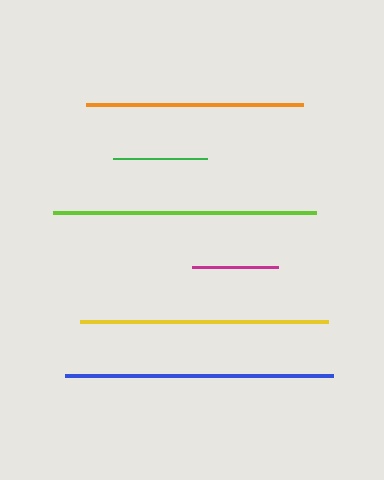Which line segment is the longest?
The blue line is the longest at approximately 268 pixels.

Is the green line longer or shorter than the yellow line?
The yellow line is longer than the green line.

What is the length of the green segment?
The green segment is approximately 94 pixels long.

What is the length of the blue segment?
The blue segment is approximately 268 pixels long.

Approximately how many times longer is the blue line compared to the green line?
The blue line is approximately 2.9 times the length of the green line.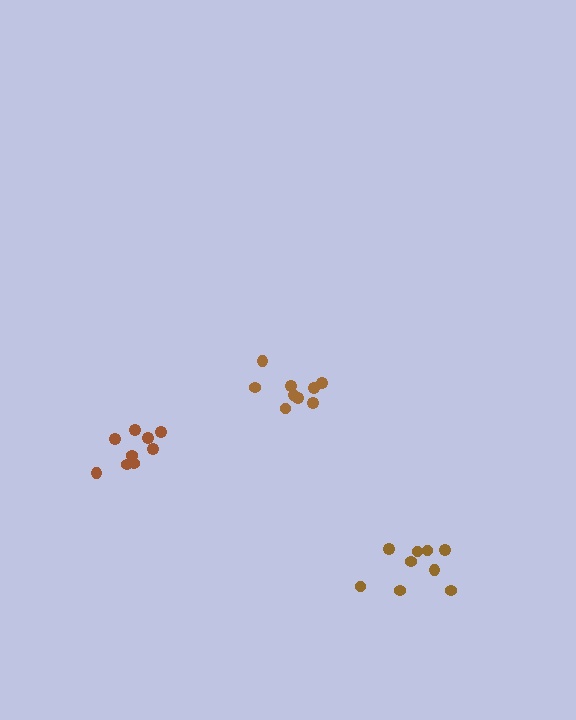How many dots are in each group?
Group 1: 9 dots, Group 2: 9 dots, Group 3: 9 dots (27 total).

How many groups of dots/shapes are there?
There are 3 groups.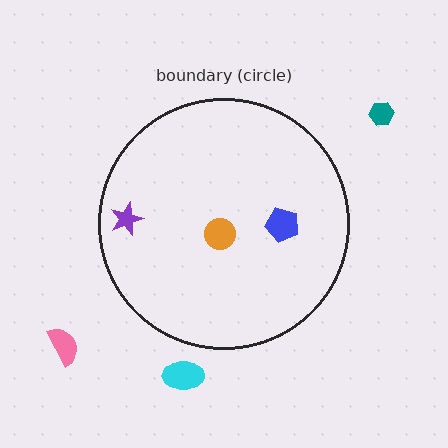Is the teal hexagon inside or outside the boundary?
Outside.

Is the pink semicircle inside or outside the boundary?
Outside.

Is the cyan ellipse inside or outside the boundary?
Outside.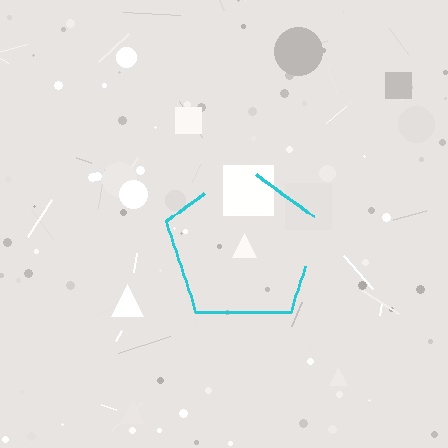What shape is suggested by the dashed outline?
The dashed outline suggests a pentagon.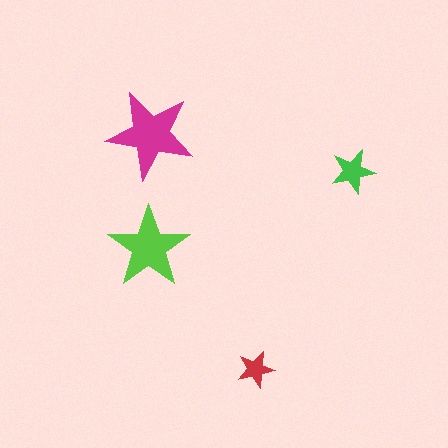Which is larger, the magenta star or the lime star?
The magenta one.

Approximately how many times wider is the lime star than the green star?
About 2 times wider.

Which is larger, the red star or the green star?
The green one.